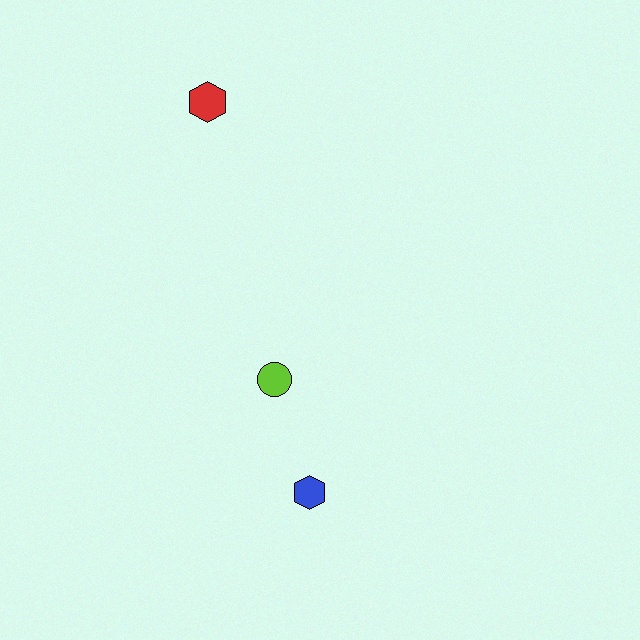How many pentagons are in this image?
There are no pentagons.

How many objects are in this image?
There are 3 objects.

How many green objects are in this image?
There are no green objects.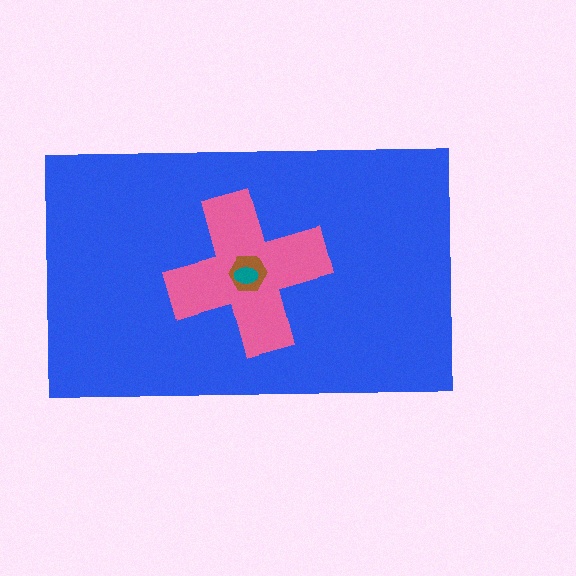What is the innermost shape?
The teal ellipse.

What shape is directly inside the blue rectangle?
The pink cross.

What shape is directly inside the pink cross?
The brown hexagon.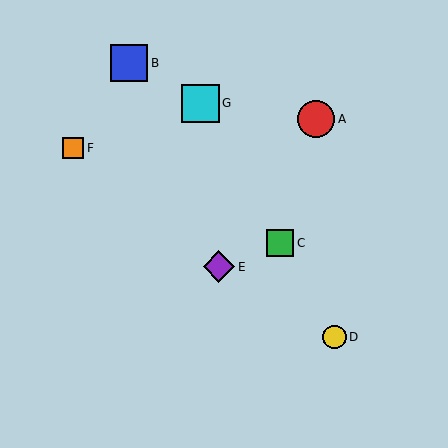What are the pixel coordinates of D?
Object D is at (334, 337).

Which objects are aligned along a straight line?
Objects C, D, G are aligned along a straight line.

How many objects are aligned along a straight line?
3 objects (C, D, G) are aligned along a straight line.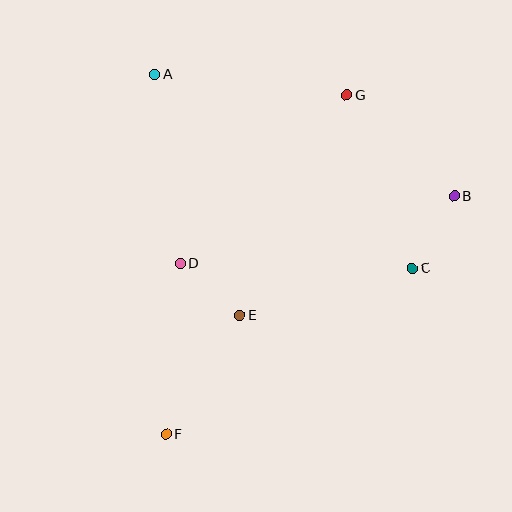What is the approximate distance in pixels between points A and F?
The distance between A and F is approximately 360 pixels.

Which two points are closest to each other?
Points D and E are closest to each other.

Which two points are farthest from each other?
Points F and G are farthest from each other.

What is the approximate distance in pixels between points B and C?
The distance between B and C is approximately 83 pixels.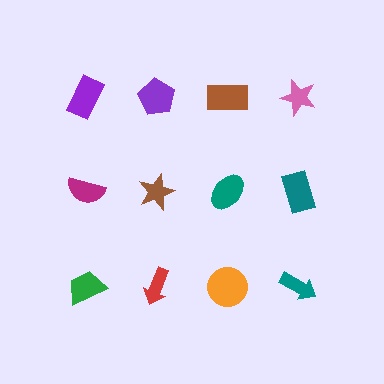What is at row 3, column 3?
An orange circle.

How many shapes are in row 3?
4 shapes.